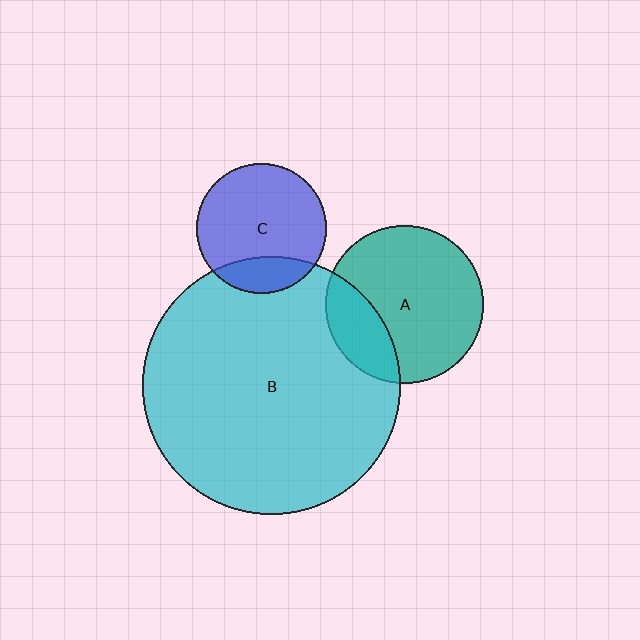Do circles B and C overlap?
Yes.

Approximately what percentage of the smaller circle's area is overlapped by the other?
Approximately 20%.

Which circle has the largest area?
Circle B (cyan).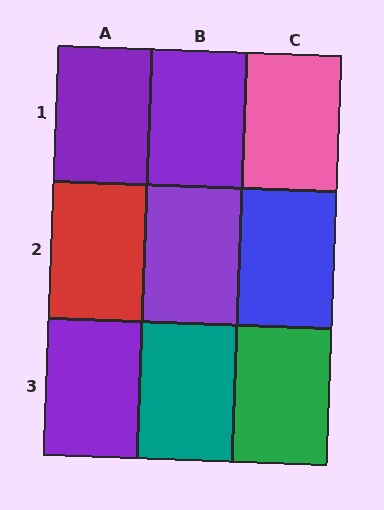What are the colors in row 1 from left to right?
Purple, purple, pink.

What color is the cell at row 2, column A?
Red.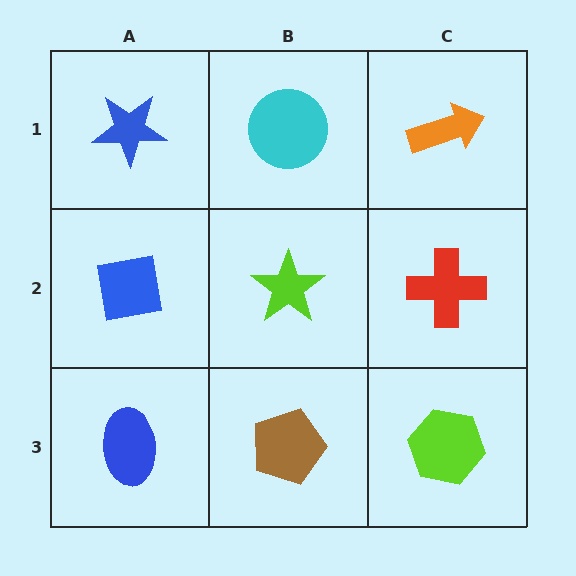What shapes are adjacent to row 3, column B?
A lime star (row 2, column B), a blue ellipse (row 3, column A), a lime hexagon (row 3, column C).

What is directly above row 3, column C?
A red cross.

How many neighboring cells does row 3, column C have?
2.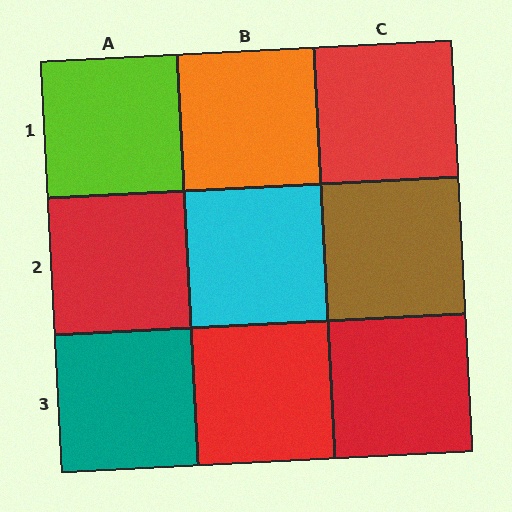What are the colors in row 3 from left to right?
Teal, red, red.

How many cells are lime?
1 cell is lime.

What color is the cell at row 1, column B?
Orange.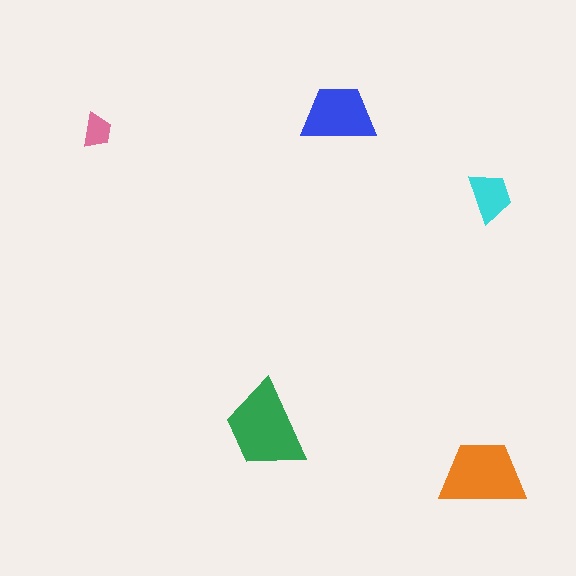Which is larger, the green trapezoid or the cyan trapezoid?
The green one.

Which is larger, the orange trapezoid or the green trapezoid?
The green one.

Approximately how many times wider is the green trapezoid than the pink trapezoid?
About 2.5 times wider.